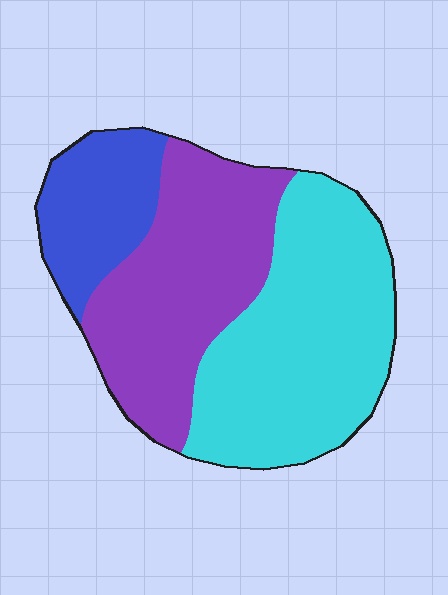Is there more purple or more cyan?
Cyan.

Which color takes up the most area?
Cyan, at roughly 45%.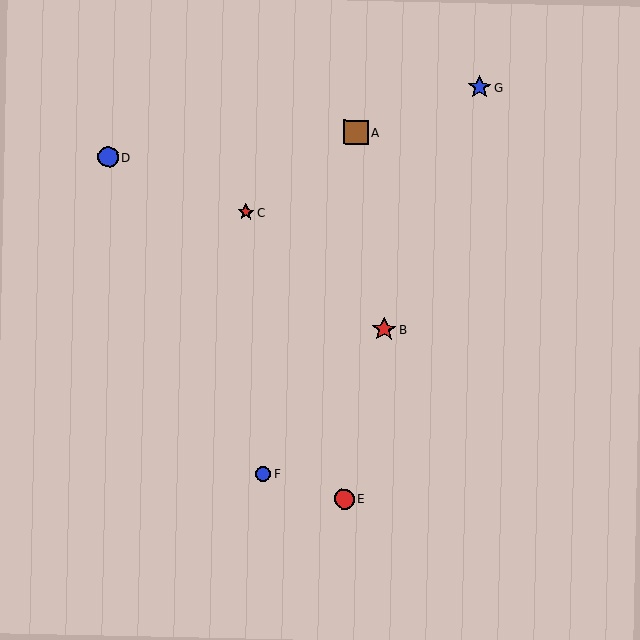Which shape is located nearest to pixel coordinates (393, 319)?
The red star (labeled B) at (384, 330) is nearest to that location.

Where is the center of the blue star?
The center of the blue star is at (480, 87).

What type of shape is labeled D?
Shape D is a blue circle.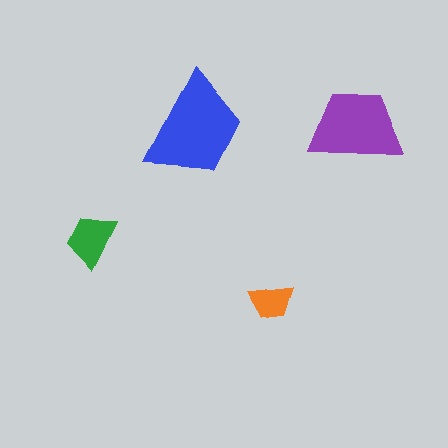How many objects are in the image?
There are 4 objects in the image.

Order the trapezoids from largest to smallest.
the blue one, the purple one, the green one, the orange one.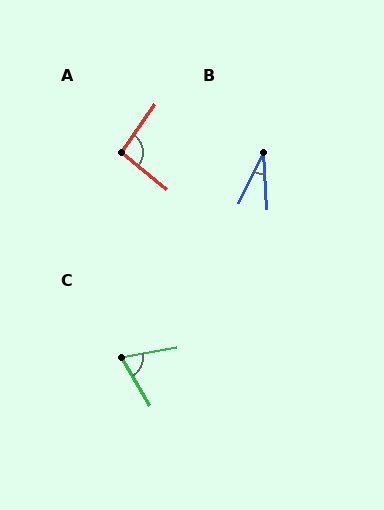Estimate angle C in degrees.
Approximately 70 degrees.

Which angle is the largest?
A, at approximately 94 degrees.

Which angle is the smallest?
B, at approximately 29 degrees.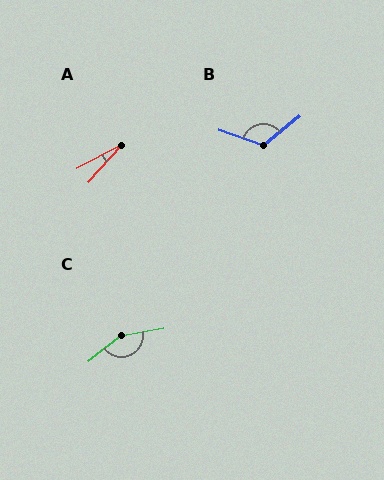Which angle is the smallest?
A, at approximately 21 degrees.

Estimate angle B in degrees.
Approximately 122 degrees.